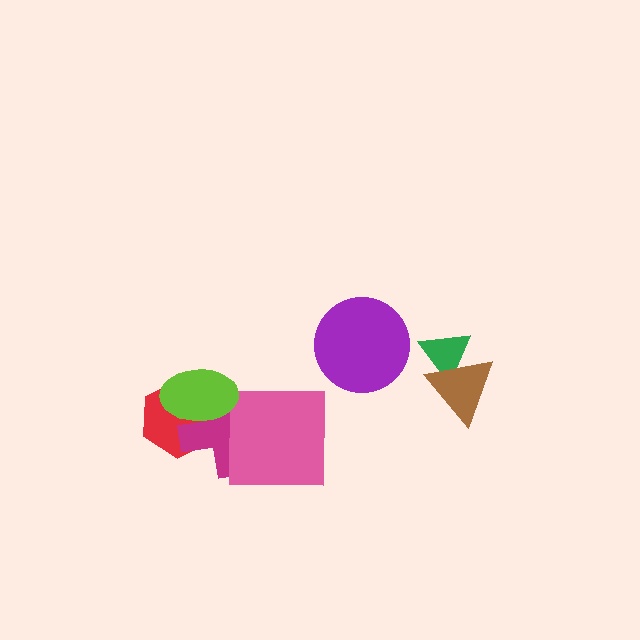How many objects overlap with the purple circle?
0 objects overlap with the purple circle.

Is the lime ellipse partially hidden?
No, no other shape covers it.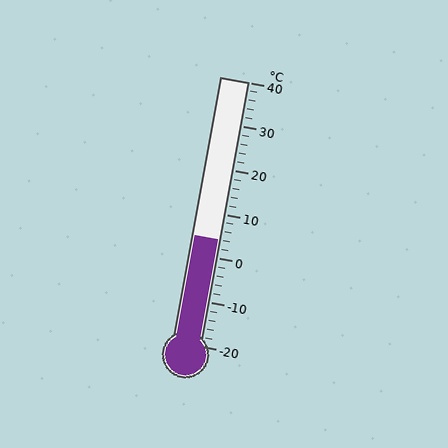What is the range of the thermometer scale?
The thermometer scale ranges from -20°C to 40°C.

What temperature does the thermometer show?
The thermometer shows approximately 4°C.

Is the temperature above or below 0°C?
The temperature is above 0°C.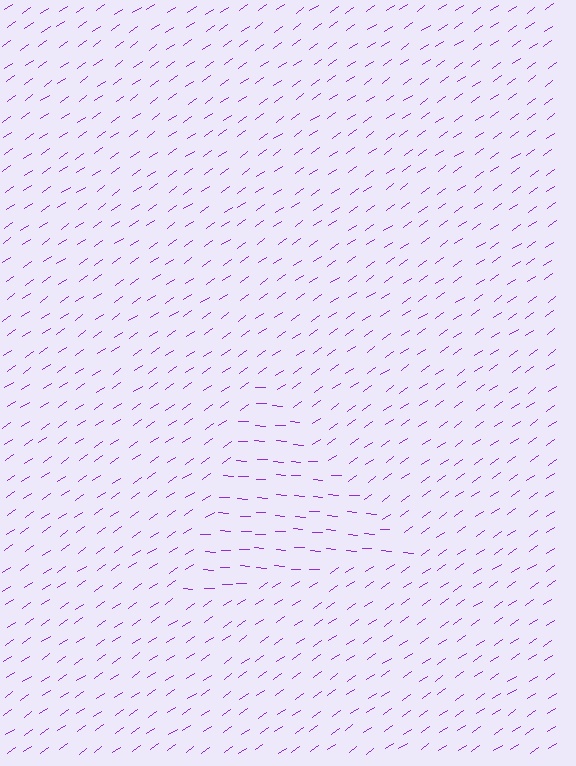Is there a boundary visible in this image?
Yes, there is a texture boundary formed by a change in line orientation.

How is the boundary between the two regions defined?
The boundary is defined purely by a change in line orientation (approximately 39 degrees difference). All lines are the same color and thickness.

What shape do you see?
I see a triangle.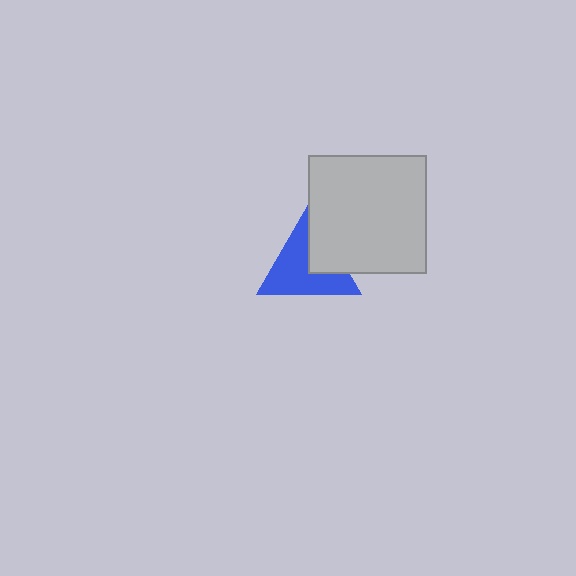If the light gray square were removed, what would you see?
You would see the complete blue triangle.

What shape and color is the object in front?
The object in front is a light gray square.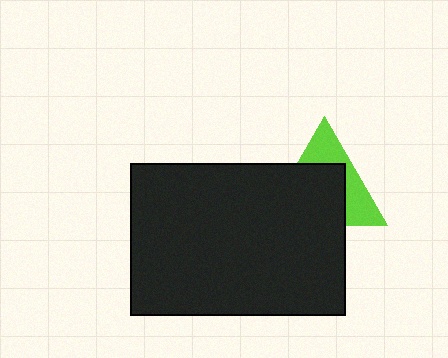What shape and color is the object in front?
The object in front is a black rectangle.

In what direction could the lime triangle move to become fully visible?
The lime triangle could move up. That would shift it out from behind the black rectangle entirely.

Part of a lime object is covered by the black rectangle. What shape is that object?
It is a triangle.